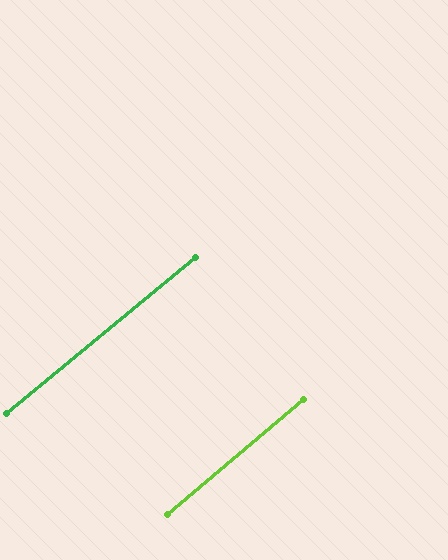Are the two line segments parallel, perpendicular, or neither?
Parallel — their directions differ by only 0.6°.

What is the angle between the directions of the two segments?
Approximately 1 degree.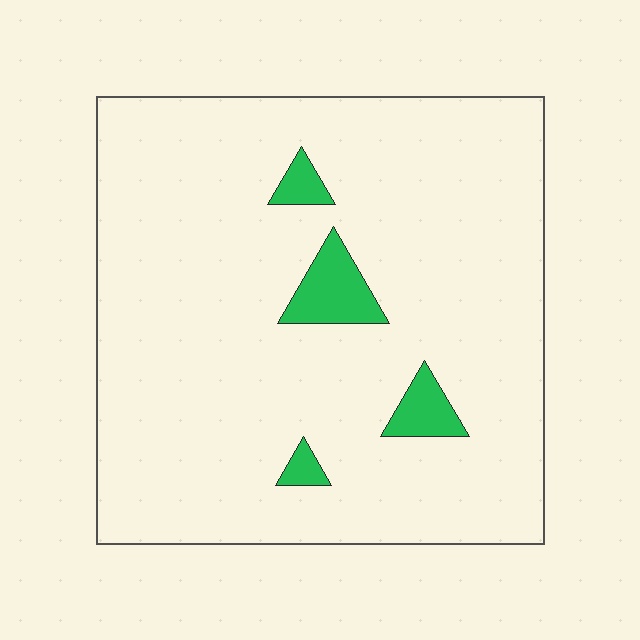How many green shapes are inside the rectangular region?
4.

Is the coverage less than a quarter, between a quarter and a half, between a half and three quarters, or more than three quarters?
Less than a quarter.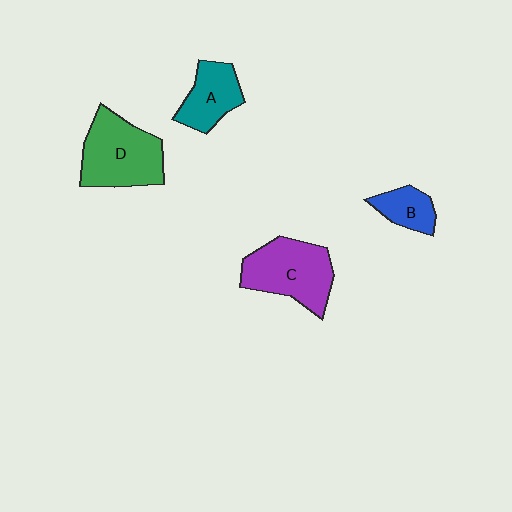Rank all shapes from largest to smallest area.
From largest to smallest: D (green), C (purple), A (teal), B (blue).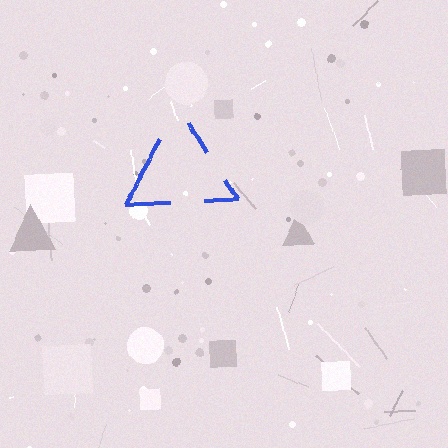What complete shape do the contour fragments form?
The contour fragments form a triangle.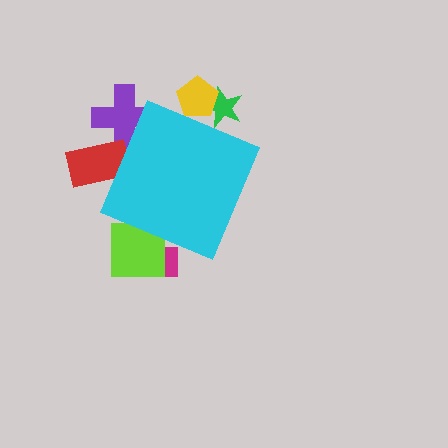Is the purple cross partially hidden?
Yes, the purple cross is partially hidden behind the cyan diamond.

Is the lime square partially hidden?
Yes, the lime square is partially hidden behind the cyan diamond.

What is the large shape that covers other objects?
A cyan diamond.